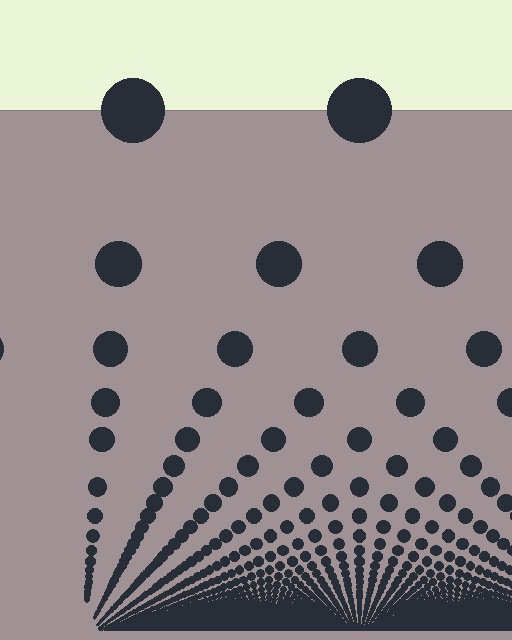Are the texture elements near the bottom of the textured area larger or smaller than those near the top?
Smaller. The gradient is inverted — elements near the bottom are smaller and denser.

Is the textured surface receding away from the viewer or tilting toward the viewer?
The surface appears to tilt toward the viewer. Texture elements get larger and sparser toward the top.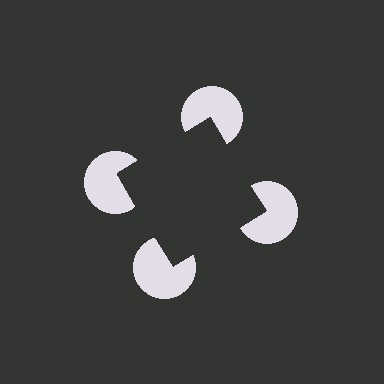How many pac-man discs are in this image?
There are 4 — one at each vertex of the illusory square.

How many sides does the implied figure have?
4 sides.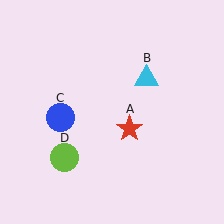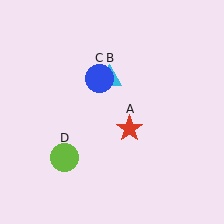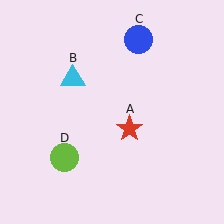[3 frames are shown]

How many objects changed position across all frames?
2 objects changed position: cyan triangle (object B), blue circle (object C).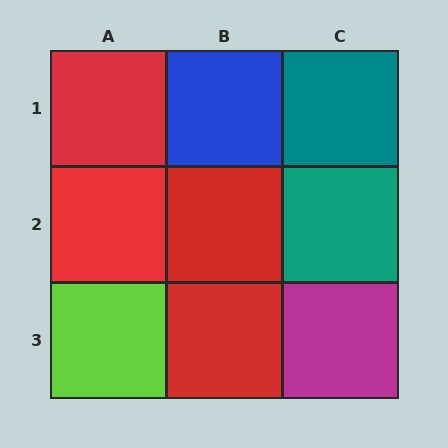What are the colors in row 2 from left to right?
Red, red, teal.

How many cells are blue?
1 cell is blue.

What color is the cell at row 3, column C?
Magenta.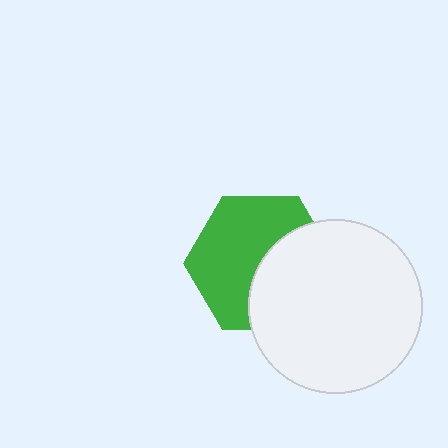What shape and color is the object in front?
The object in front is a white circle.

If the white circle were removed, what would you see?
You would see the complete green hexagon.